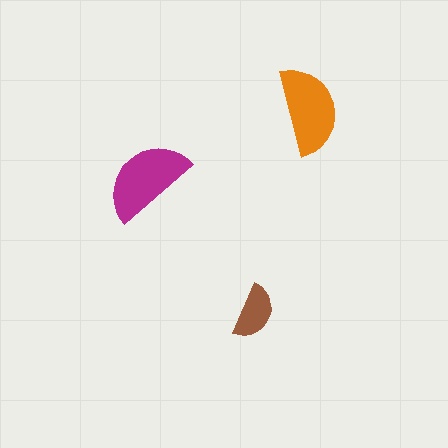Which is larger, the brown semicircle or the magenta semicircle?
The magenta one.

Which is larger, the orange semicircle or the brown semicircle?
The orange one.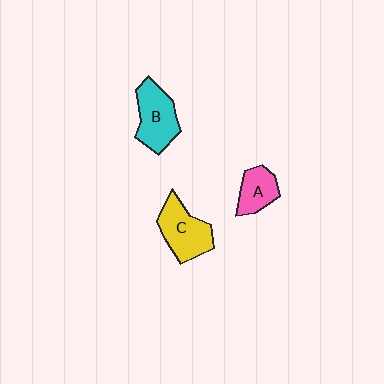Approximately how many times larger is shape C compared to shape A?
Approximately 1.5 times.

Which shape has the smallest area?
Shape A (pink).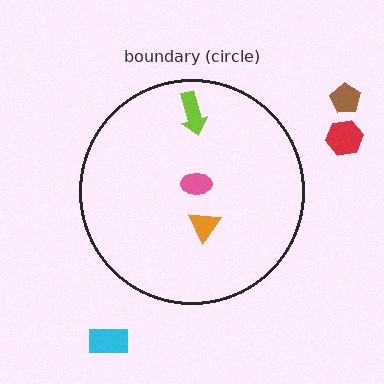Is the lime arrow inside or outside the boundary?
Inside.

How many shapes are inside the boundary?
3 inside, 3 outside.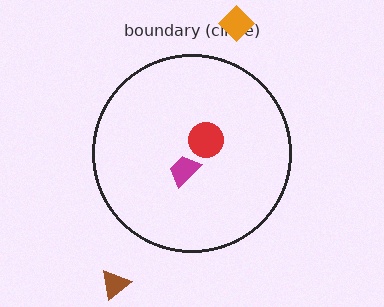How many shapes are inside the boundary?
2 inside, 2 outside.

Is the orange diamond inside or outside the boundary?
Outside.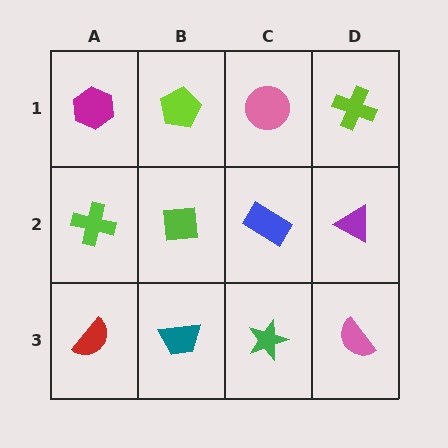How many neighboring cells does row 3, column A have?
2.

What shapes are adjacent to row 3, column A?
A lime cross (row 2, column A), a teal trapezoid (row 3, column B).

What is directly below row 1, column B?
A lime square.